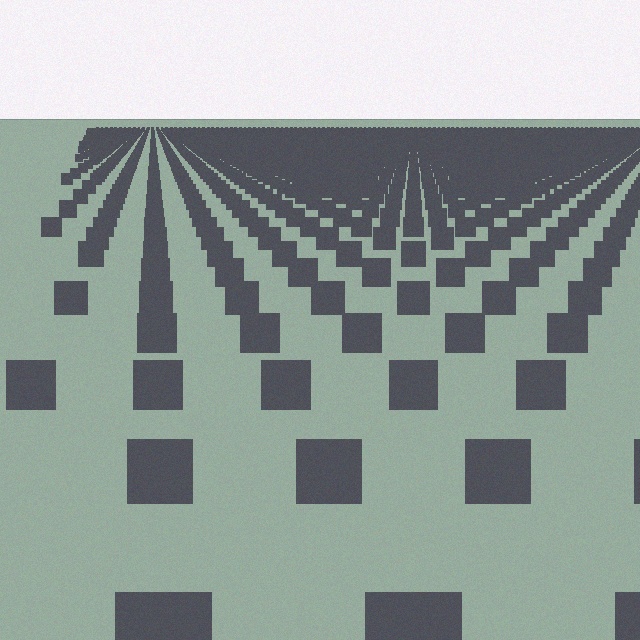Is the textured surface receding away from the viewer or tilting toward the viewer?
The surface is receding away from the viewer. Texture elements get smaller and denser toward the top.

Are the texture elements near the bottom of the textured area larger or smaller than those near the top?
Larger. Near the bottom, elements are closer to the viewer and appear at a bigger on-screen size.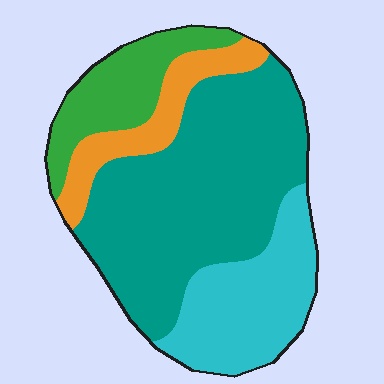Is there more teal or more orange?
Teal.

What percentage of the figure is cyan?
Cyan covers around 25% of the figure.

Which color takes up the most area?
Teal, at roughly 50%.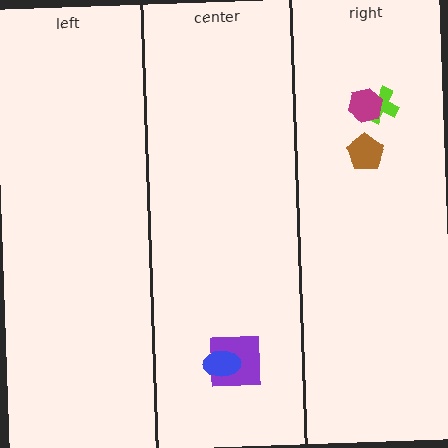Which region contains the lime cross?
The right region.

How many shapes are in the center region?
2.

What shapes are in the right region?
The lime cross, the brown pentagon, the magenta hexagon.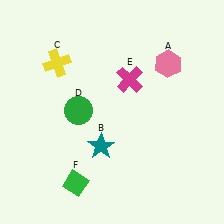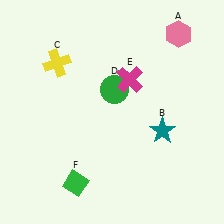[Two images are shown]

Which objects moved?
The objects that moved are: the pink hexagon (A), the teal star (B), the green circle (D).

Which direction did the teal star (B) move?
The teal star (B) moved right.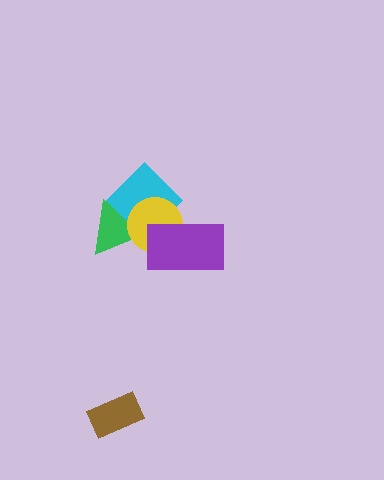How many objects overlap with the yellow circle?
3 objects overlap with the yellow circle.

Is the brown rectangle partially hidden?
No, no other shape covers it.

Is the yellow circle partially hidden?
Yes, it is partially covered by another shape.